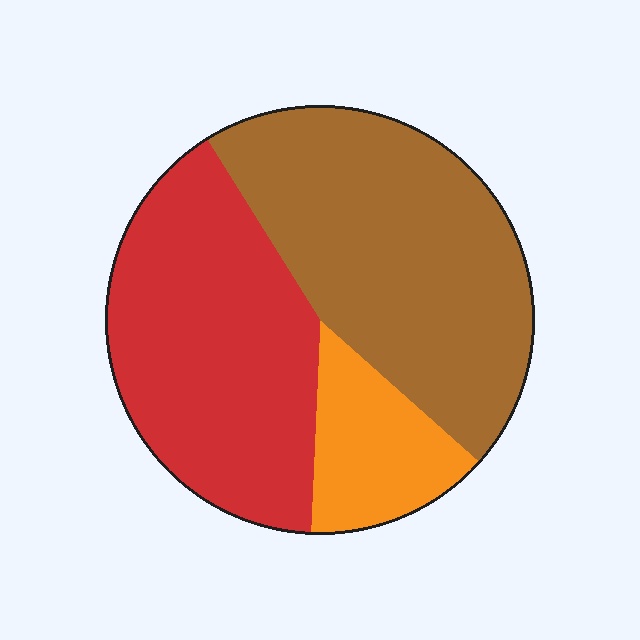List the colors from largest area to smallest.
From largest to smallest: brown, red, orange.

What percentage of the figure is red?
Red takes up about two fifths (2/5) of the figure.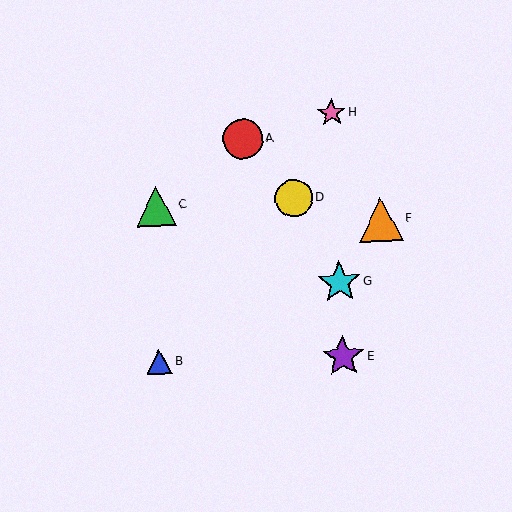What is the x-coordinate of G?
Object G is at x≈339.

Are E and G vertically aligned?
Yes, both are at x≈343.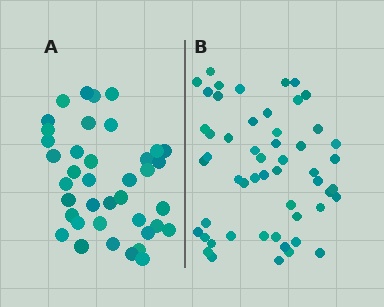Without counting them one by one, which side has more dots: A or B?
Region B (the right region) has more dots.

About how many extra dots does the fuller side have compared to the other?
Region B has approximately 15 more dots than region A.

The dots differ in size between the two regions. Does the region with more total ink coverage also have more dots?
No. Region A has more total ink coverage because its dots are larger, but region B actually contains more individual dots. Total area can be misleading — the number of items is what matters here.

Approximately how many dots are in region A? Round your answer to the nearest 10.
About 40 dots. (The exact count is 39, which rounds to 40.)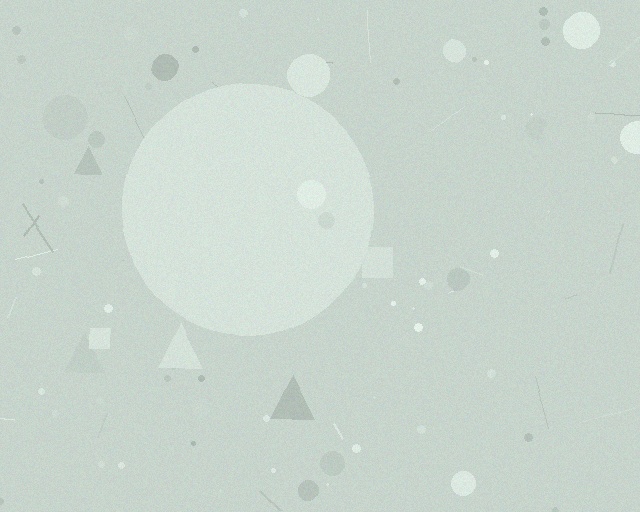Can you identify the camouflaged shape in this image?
The camouflaged shape is a circle.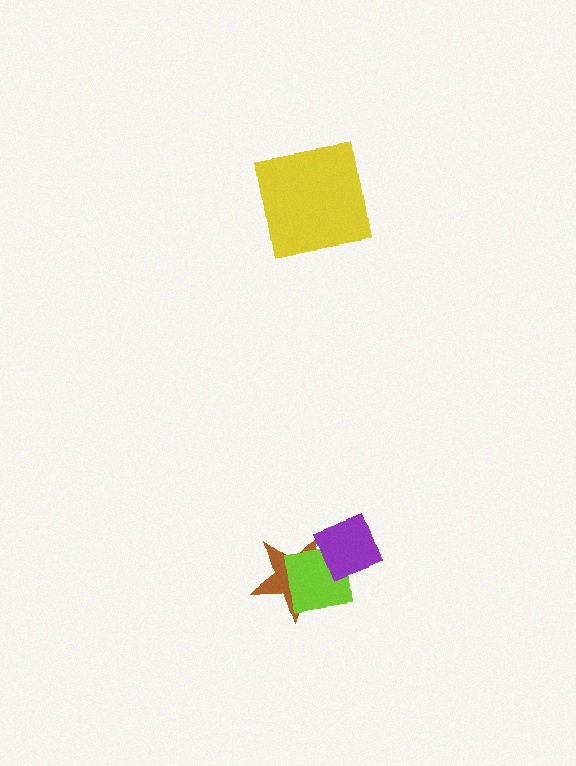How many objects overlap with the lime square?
2 objects overlap with the lime square.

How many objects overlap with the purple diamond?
2 objects overlap with the purple diamond.